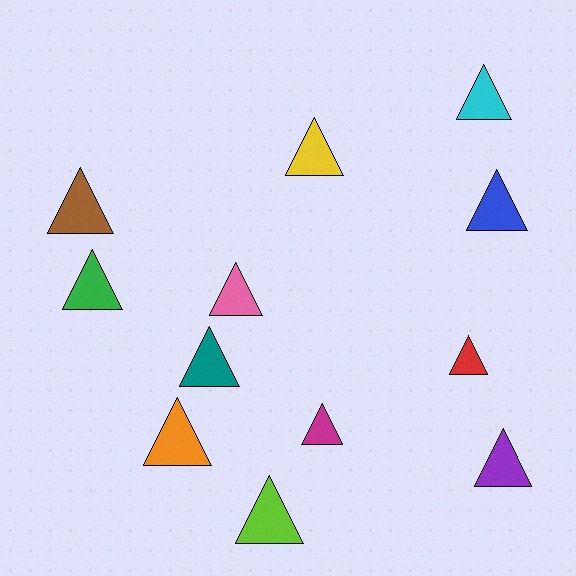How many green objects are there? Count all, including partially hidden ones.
There is 1 green object.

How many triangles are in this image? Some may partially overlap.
There are 12 triangles.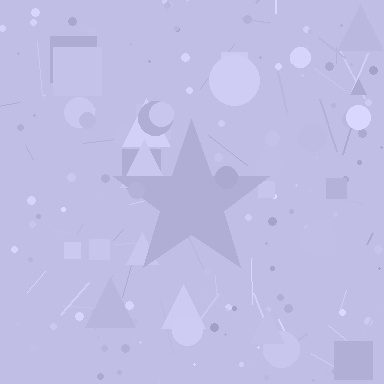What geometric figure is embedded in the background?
A star is embedded in the background.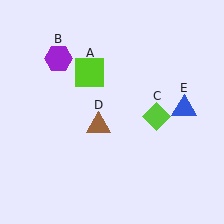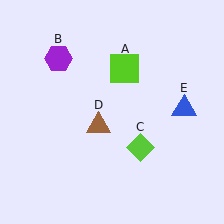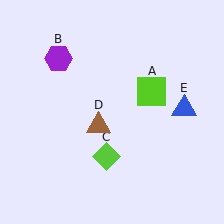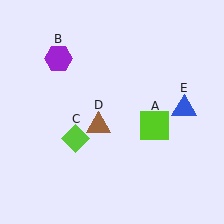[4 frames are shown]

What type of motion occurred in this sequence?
The lime square (object A), lime diamond (object C) rotated clockwise around the center of the scene.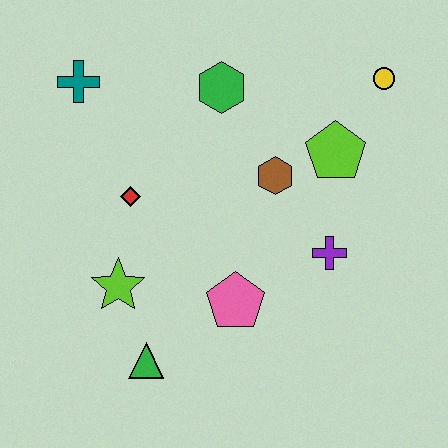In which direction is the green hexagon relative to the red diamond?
The green hexagon is above the red diamond.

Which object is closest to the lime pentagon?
The brown hexagon is closest to the lime pentagon.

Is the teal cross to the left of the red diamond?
Yes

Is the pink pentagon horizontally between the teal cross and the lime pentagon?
Yes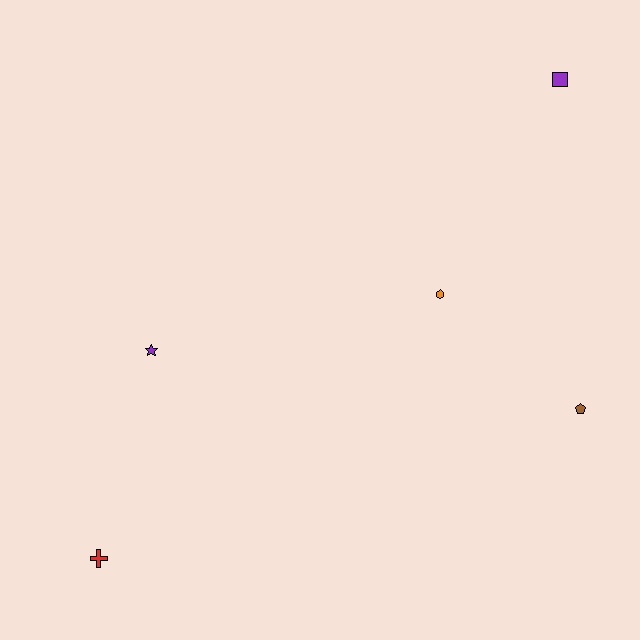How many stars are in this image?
There is 1 star.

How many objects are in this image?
There are 5 objects.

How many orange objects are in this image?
There is 1 orange object.